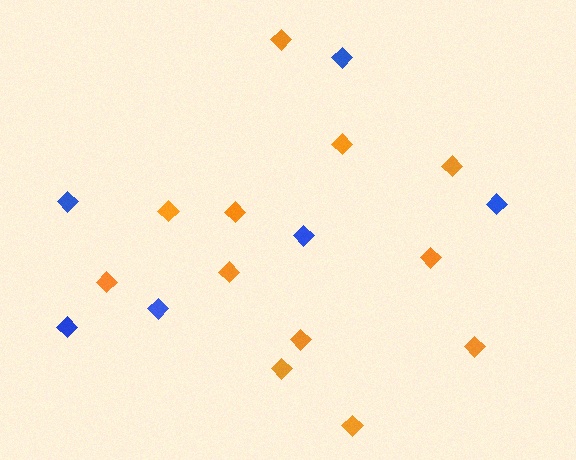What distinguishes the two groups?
There are 2 groups: one group of blue diamonds (6) and one group of orange diamonds (12).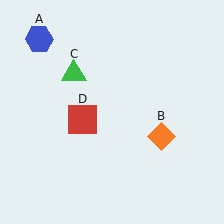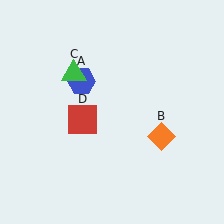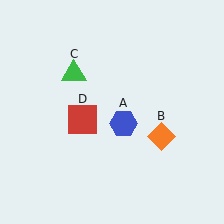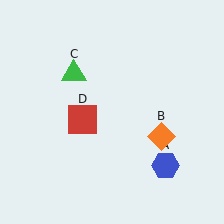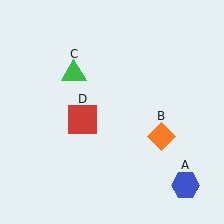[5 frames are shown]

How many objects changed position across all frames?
1 object changed position: blue hexagon (object A).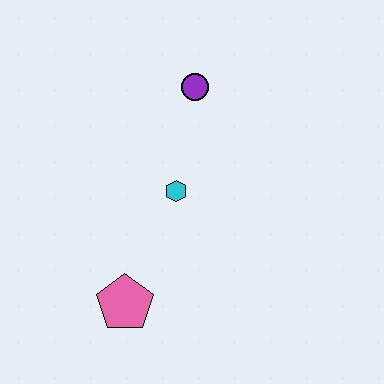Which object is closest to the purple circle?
The cyan hexagon is closest to the purple circle.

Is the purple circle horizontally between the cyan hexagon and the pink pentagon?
No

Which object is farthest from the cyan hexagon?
The pink pentagon is farthest from the cyan hexagon.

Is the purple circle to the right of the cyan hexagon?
Yes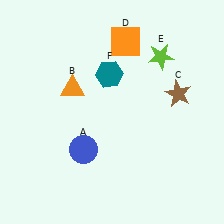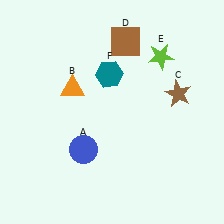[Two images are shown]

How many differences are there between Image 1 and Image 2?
There is 1 difference between the two images.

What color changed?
The square (D) changed from orange in Image 1 to brown in Image 2.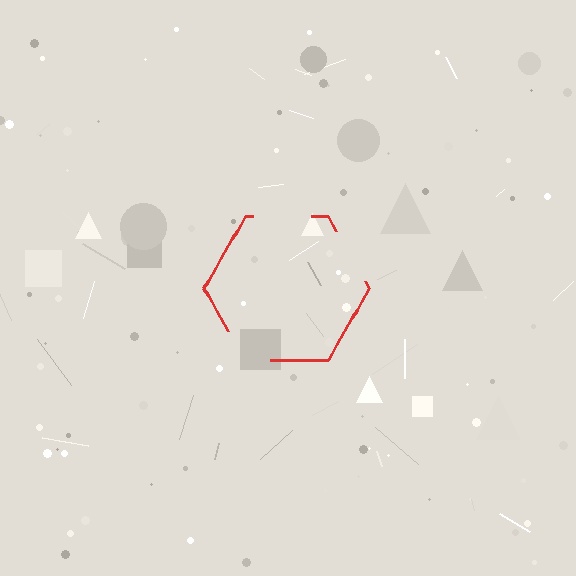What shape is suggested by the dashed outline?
The dashed outline suggests a hexagon.